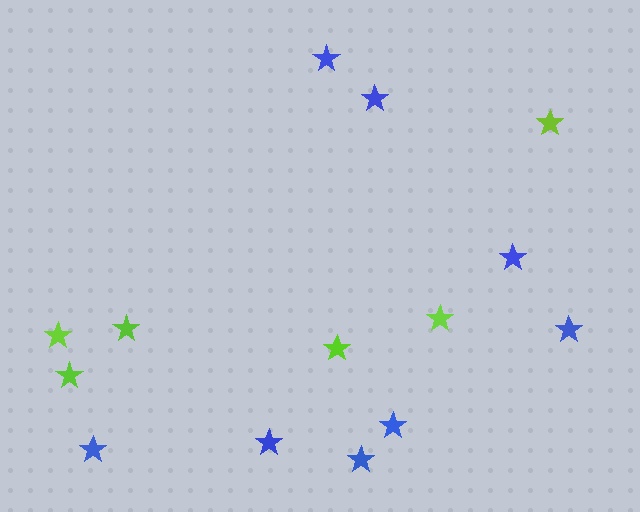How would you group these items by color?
There are 2 groups: one group of blue stars (8) and one group of lime stars (6).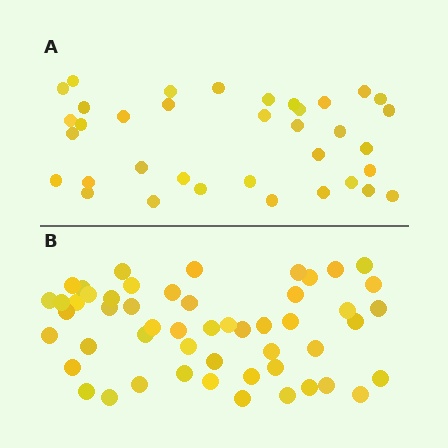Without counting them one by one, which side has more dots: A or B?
Region B (the bottom region) has more dots.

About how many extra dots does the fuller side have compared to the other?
Region B has approximately 15 more dots than region A.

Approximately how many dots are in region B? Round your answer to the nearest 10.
About 50 dots. (The exact count is 52, which rounds to 50.)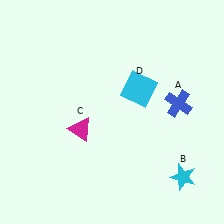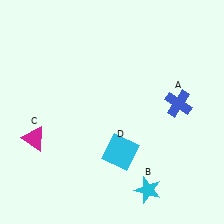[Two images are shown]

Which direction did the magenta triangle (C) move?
The magenta triangle (C) moved left.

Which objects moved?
The objects that moved are: the cyan star (B), the magenta triangle (C), the cyan square (D).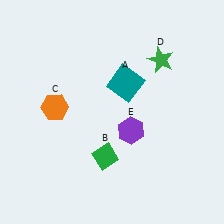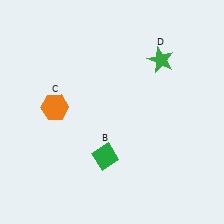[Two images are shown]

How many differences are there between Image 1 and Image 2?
There are 2 differences between the two images.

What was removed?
The teal square (A), the purple hexagon (E) were removed in Image 2.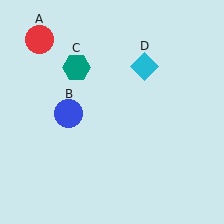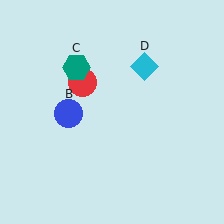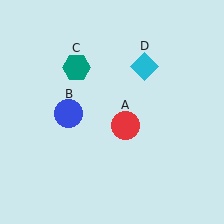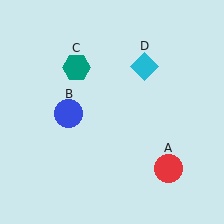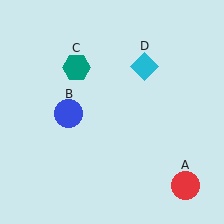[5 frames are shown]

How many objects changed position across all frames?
1 object changed position: red circle (object A).